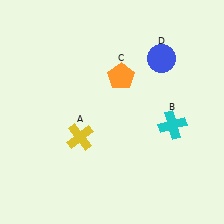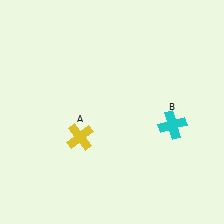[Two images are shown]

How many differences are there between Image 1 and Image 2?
There are 2 differences between the two images.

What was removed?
The blue circle (D), the orange pentagon (C) were removed in Image 2.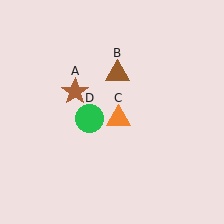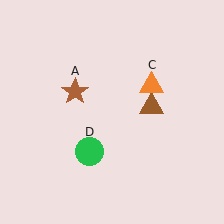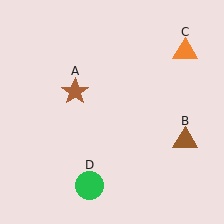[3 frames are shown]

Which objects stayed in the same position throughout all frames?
Brown star (object A) remained stationary.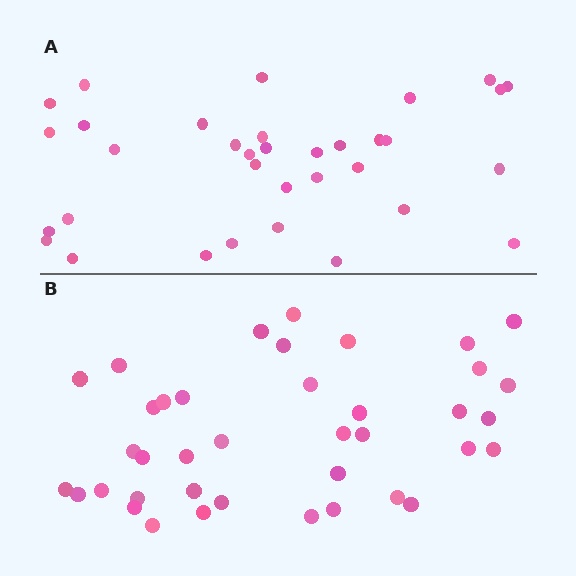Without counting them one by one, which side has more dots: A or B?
Region B (the bottom region) has more dots.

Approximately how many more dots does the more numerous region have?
Region B has about 5 more dots than region A.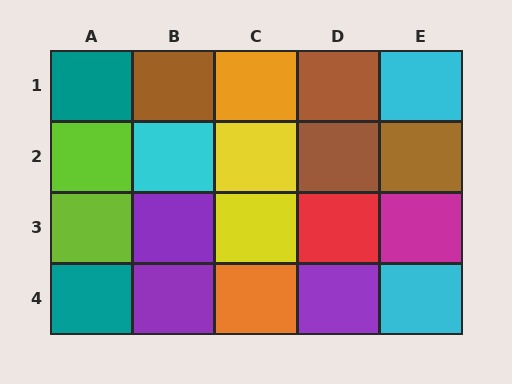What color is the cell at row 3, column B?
Purple.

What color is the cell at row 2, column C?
Yellow.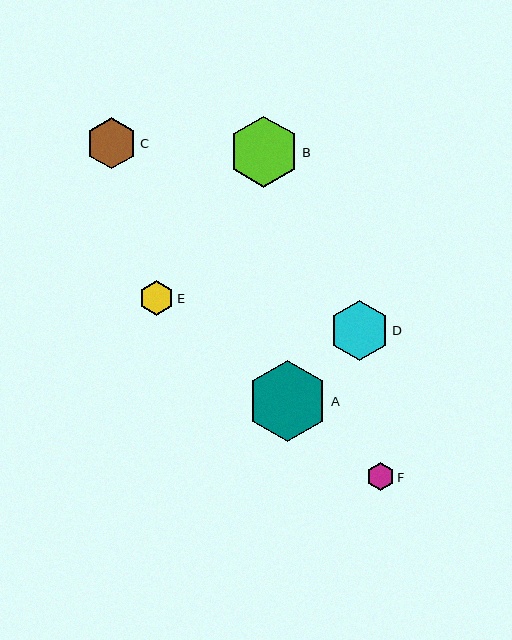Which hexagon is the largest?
Hexagon A is the largest with a size of approximately 81 pixels.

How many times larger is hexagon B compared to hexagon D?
Hexagon B is approximately 1.2 times the size of hexagon D.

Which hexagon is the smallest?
Hexagon F is the smallest with a size of approximately 27 pixels.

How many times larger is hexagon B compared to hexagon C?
Hexagon B is approximately 1.4 times the size of hexagon C.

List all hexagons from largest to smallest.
From largest to smallest: A, B, D, C, E, F.